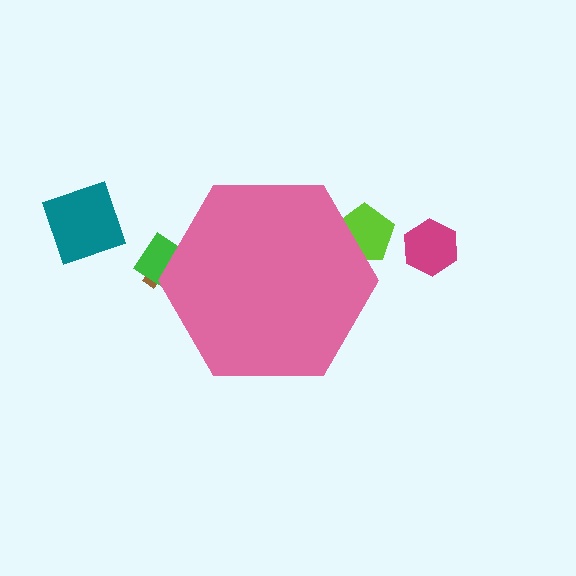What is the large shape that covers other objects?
A pink hexagon.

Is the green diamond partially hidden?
Yes, the green diamond is partially hidden behind the pink hexagon.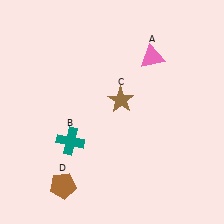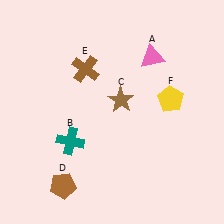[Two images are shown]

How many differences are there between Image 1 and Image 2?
There are 2 differences between the two images.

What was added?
A brown cross (E), a yellow pentagon (F) were added in Image 2.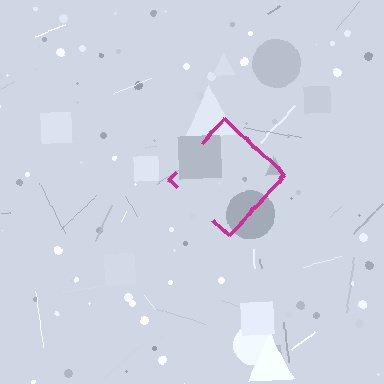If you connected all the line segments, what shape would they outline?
They would outline a diamond.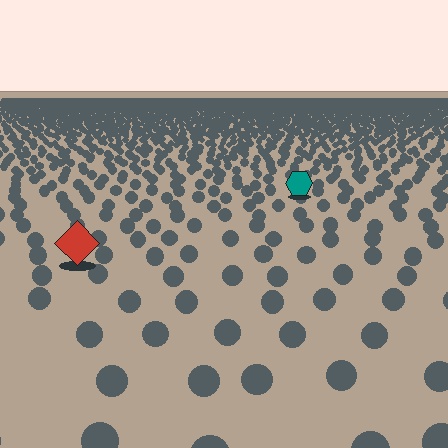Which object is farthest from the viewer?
The teal hexagon is farthest from the viewer. It appears smaller and the ground texture around it is denser.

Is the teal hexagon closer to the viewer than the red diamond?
No. The red diamond is closer — you can tell from the texture gradient: the ground texture is coarser near it.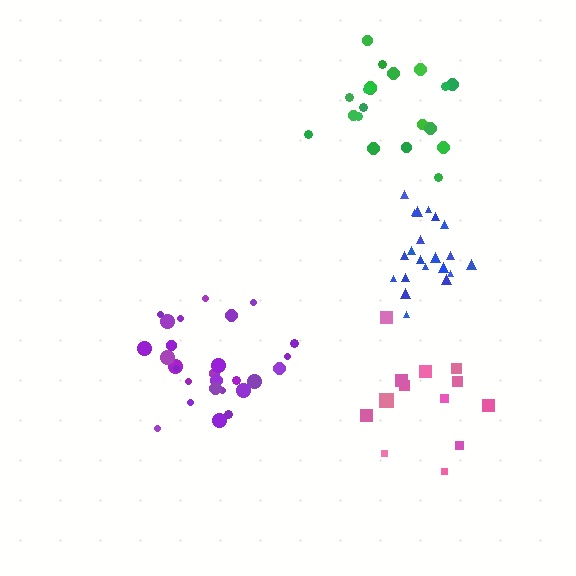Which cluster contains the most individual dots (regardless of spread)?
Purple (27).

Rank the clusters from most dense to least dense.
blue, purple, green, pink.